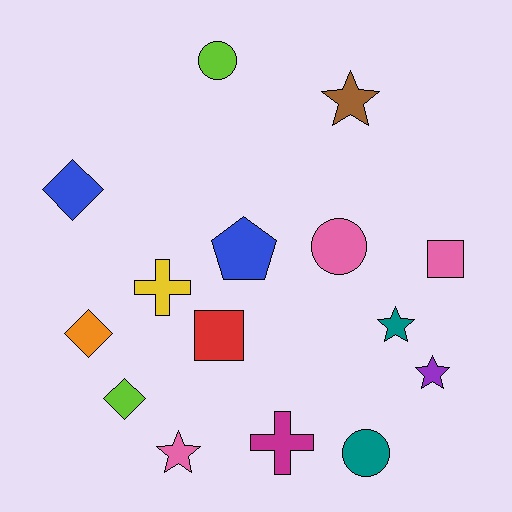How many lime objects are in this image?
There are 2 lime objects.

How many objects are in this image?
There are 15 objects.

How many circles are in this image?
There are 3 circles.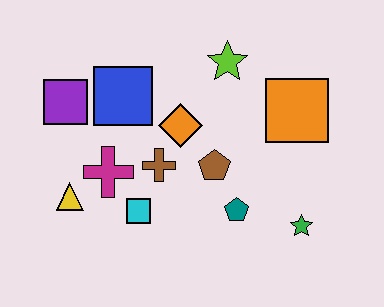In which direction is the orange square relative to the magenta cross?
The orange square is to the right of the magenta cross.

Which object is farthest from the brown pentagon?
The purple square is farthest from the brown pentagon.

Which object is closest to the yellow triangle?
The magenta cross is closest to the yellow triangle.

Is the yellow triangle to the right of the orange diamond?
No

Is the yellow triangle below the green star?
No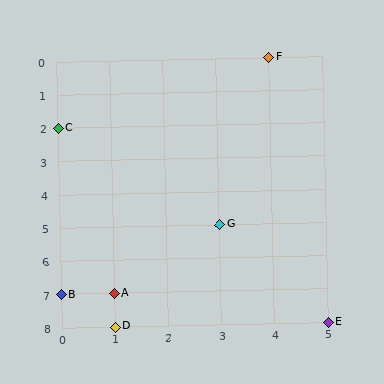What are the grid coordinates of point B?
Point B is at grid coordinates (0, 7).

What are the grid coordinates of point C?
Point C is at grid coordinates (0, 2).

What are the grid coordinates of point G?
Point G is at grid coordinates (3, 5).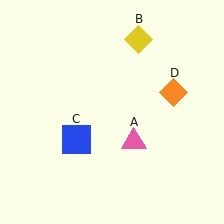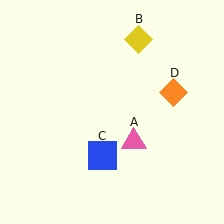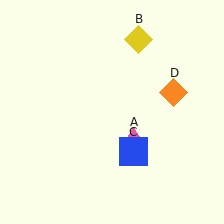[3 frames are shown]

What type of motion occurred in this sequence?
The blue square (object C) rotated counterclockwise around the center of the scene.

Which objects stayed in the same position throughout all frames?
Pink triangle (object A) and yellow diamond (object B) and orange diamond (object D) remained stationary.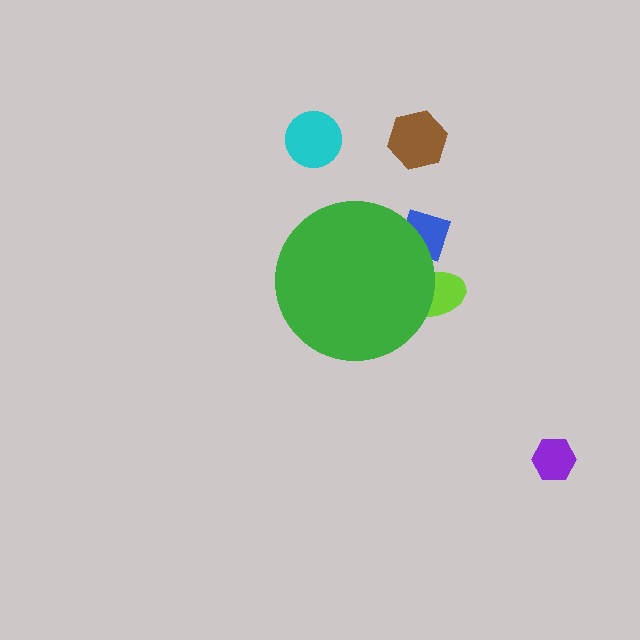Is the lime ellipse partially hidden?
Yes, the lime ellipse is partially hidden behind the green circle.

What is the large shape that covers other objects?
A green circle.